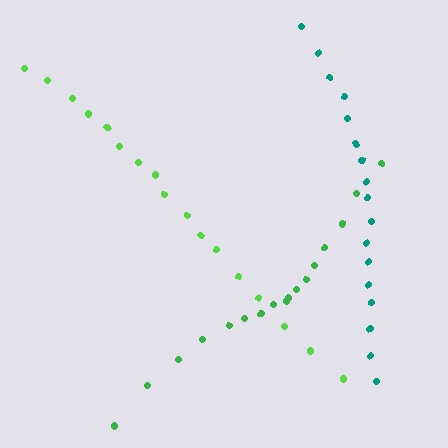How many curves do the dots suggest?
There are 3 distinct paths.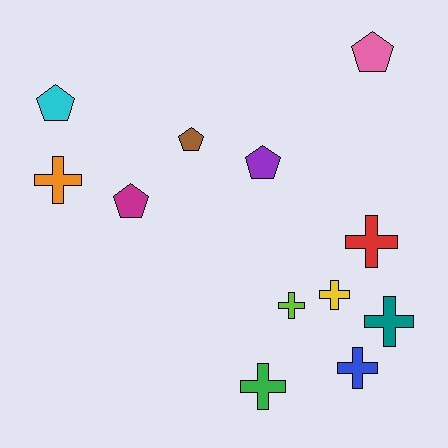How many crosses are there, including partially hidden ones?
There are 7 crosses.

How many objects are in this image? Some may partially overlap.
There are 12 objects.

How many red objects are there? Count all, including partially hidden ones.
There is 1 red object.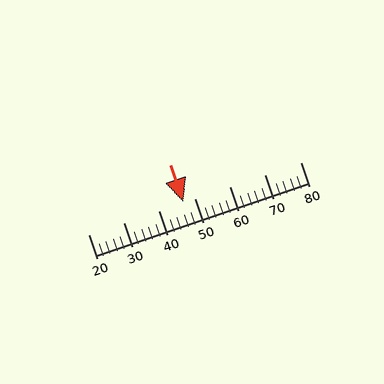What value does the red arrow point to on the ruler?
The red arrow points to approximately 47.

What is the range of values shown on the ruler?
The ruler shows values from 20 to 80.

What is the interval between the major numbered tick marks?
The major tick marks are spaced 10 units apart.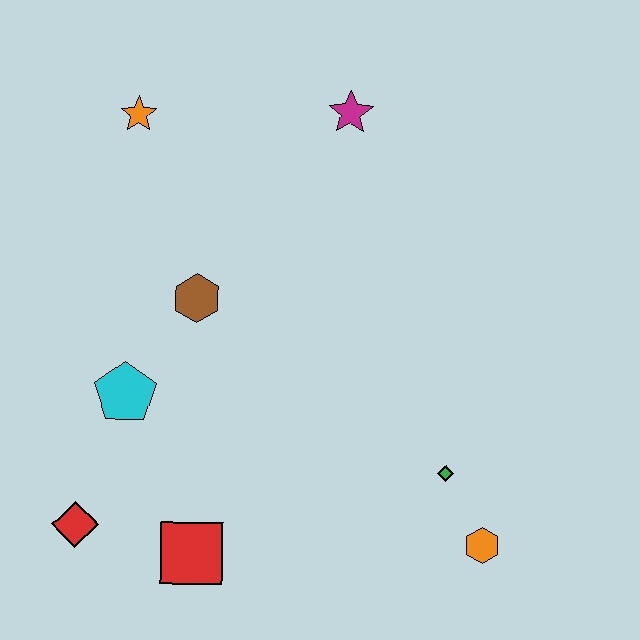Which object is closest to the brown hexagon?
The cyan pentagon is closest to the brown hexagon.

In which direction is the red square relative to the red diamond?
The red square is to the right of the red diamond.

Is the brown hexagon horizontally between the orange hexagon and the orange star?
Yes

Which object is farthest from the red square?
The magenta star is farthest from the red square.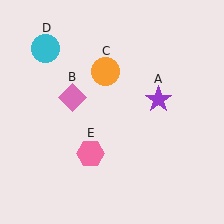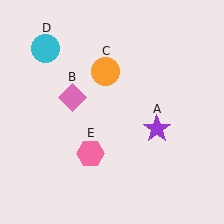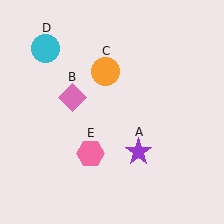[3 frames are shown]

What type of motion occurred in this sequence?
The purple star (object A) rotated clockwise around the center of the scene.